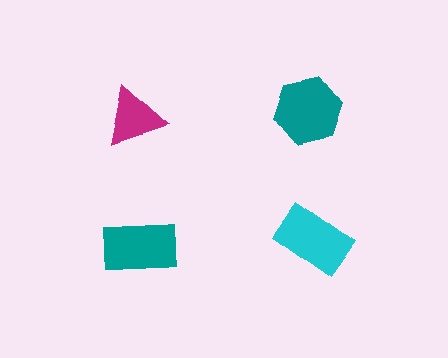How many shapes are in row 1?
2 shapes.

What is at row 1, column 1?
A magenta triangle.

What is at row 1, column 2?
A teal hexagon.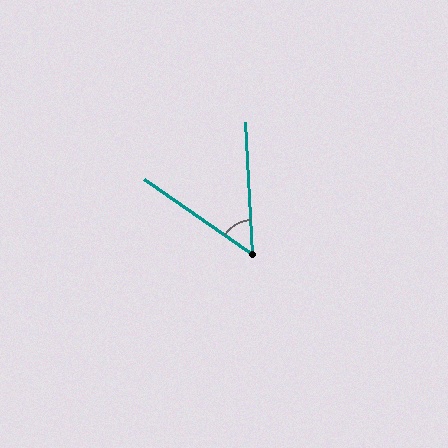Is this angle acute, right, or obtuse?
It is acute.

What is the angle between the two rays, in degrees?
Approximately 52 degrees.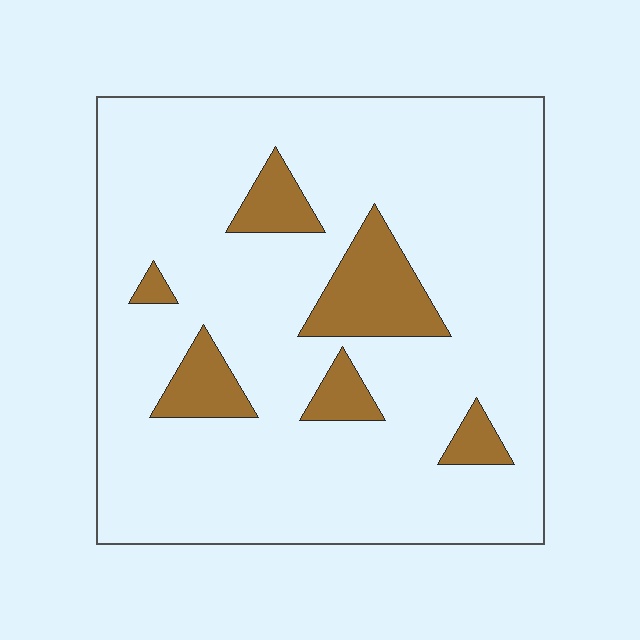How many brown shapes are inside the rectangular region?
6.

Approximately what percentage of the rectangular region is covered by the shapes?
Approximately 15%.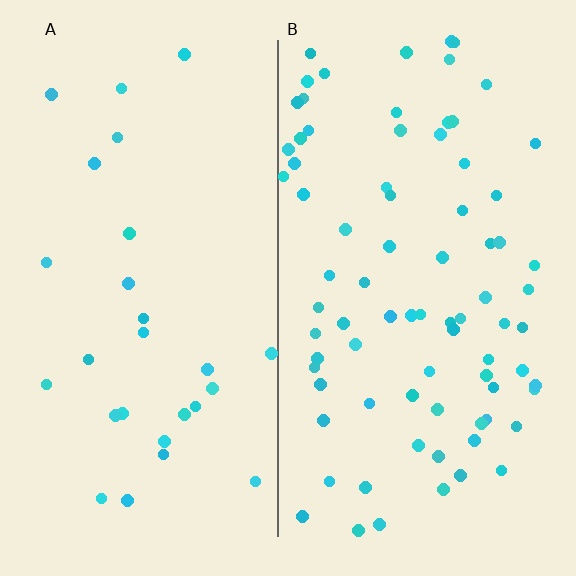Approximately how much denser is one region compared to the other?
Approximately 2.9× — region B over region A.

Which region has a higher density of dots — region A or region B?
B (the right).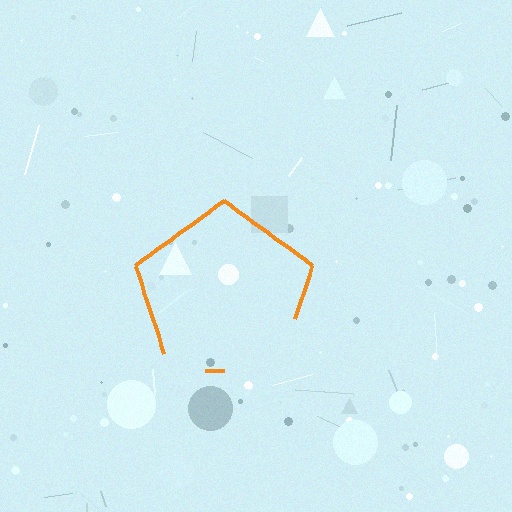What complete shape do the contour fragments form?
The contour fragments form a pentagon.